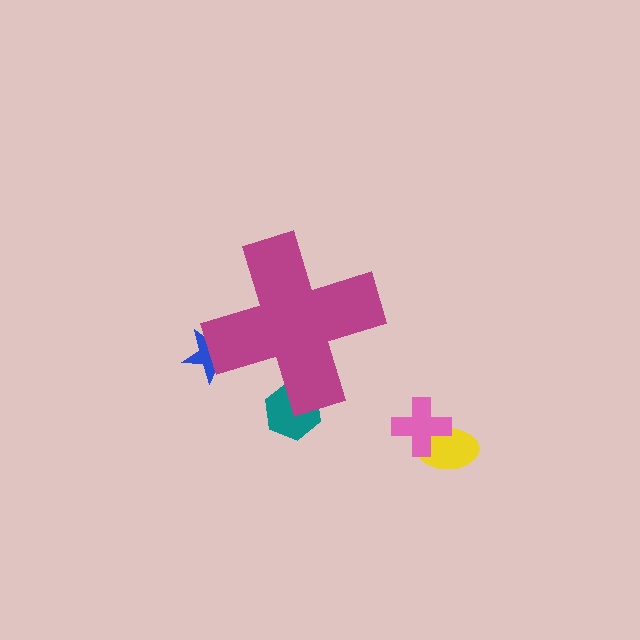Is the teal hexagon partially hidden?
Yes, the teal hexagon is partially hidden behind the magenta cross.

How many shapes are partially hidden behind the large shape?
2 shapes are partially hidden.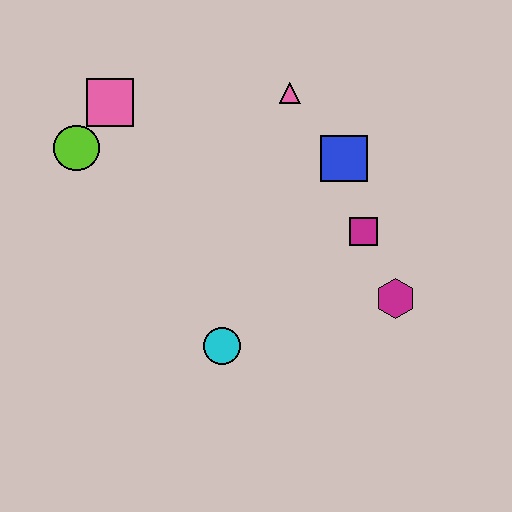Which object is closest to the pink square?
The lime circle is closest to the pink square.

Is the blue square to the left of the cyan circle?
No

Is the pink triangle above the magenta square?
Yes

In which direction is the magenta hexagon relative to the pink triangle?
The magenta hexagon is below the pink triangle.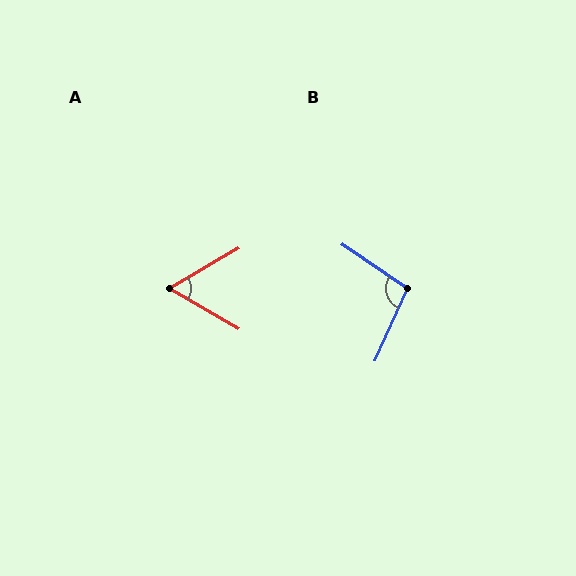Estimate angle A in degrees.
Approximately 60 degrees.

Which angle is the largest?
B, at approximately 100 degrees.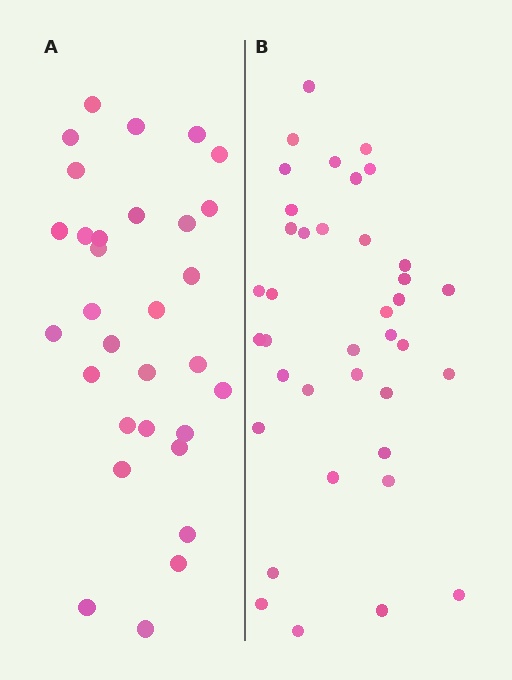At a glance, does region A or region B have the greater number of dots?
Region B (the right region) has more dots.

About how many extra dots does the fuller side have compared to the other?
Region B has roughly 8 or so more dots than region A.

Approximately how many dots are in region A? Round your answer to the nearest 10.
About 30 dots. (The exact count is 31, which rounds to 30.)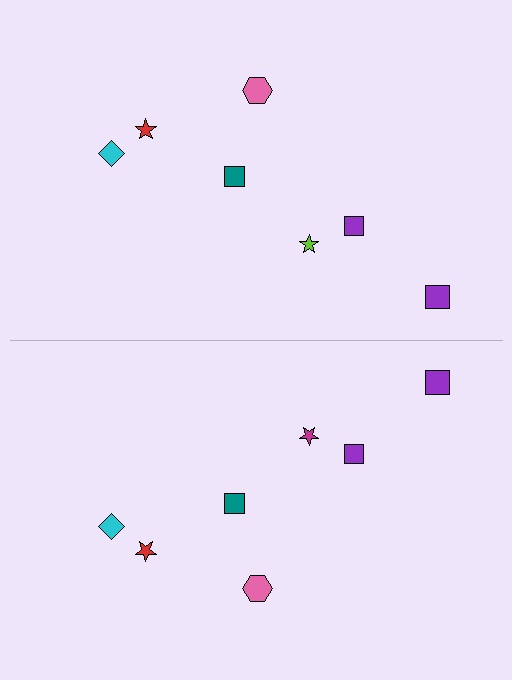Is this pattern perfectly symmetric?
No, the pattern is not perfectly symmetric. The magenta star on the bottom side breaks the symmetry — its mirror counterpart is lime.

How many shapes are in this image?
There are 14 shapes in this image.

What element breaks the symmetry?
The magenta star on the bottom side breaks the symmetry — its mirror counterpart is lime.